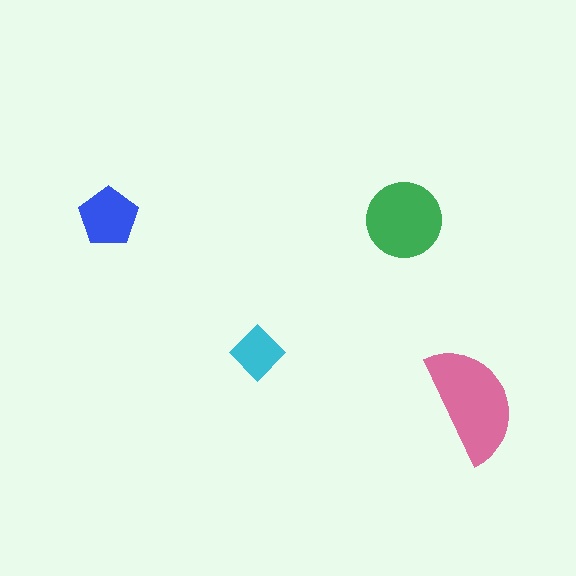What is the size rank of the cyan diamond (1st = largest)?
4th.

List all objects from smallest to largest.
The cyan diamond, the blue pentagon, the green circle, the pink semicircle.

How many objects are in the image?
There are 4 objects in the image.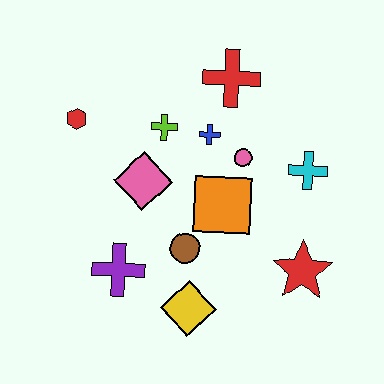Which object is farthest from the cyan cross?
The red hexagon is farthest from the cyan cross.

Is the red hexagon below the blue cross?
No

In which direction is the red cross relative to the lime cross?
The red cross is to the right of the lime cross.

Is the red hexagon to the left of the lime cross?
Yes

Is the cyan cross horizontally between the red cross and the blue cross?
No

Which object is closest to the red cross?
The blue cross is closest to the red cross.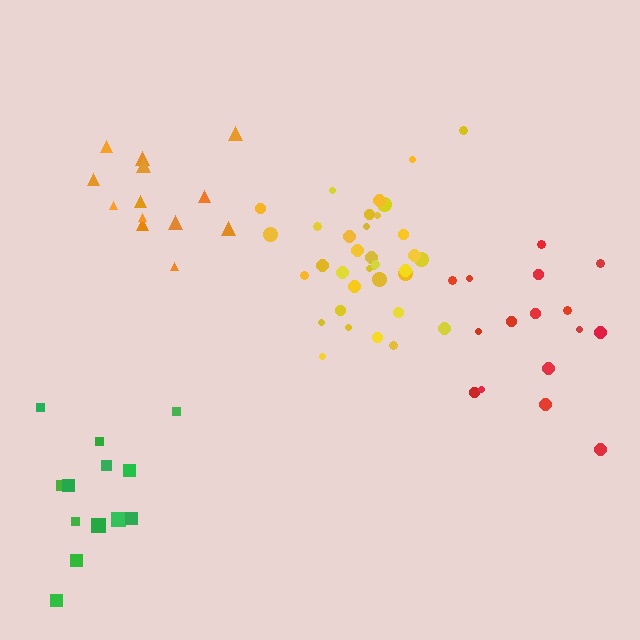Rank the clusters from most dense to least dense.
yellow, orange, green, red.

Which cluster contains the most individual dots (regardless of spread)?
Yellow (35).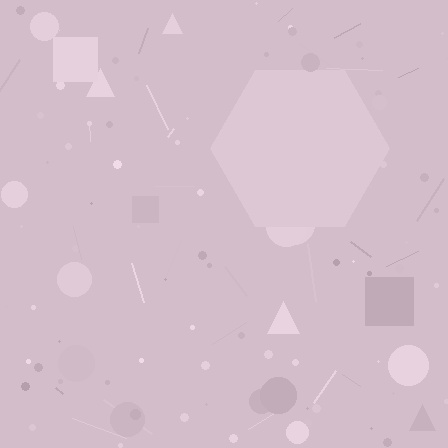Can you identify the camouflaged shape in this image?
The camouflaged shape is a hexagon.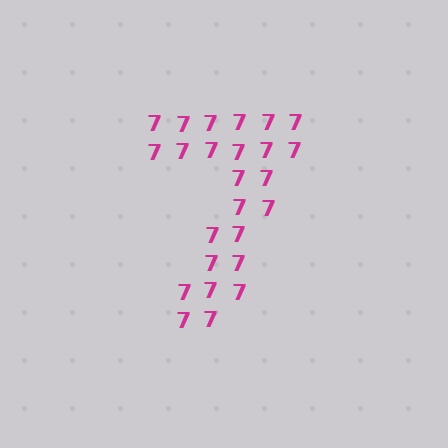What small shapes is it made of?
It is made of small digit 7's.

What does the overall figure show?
The overall figure shows the digit 7.